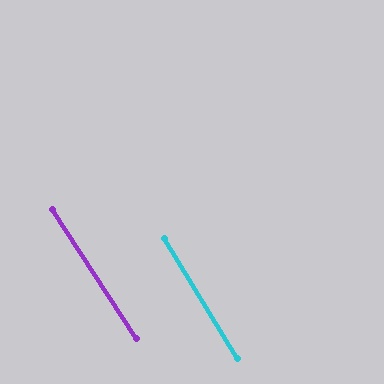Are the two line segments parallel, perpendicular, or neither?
Parallel — their directions differ by only 1.8°.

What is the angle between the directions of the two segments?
Approximately 2 degrees.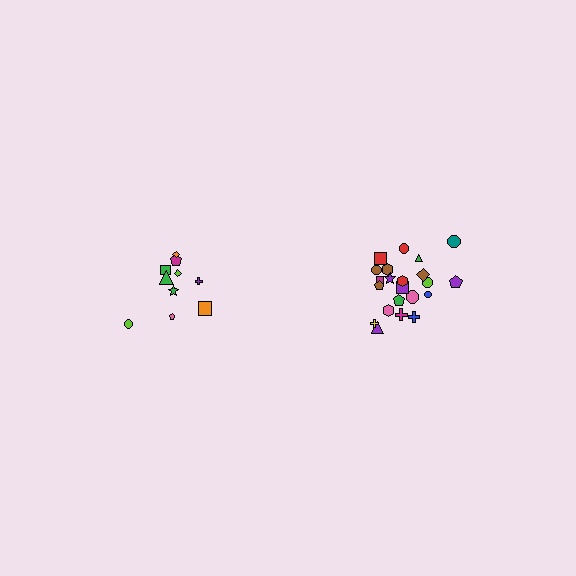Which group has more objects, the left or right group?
The right group.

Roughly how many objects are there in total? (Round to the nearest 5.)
Roughly 30 objects in total.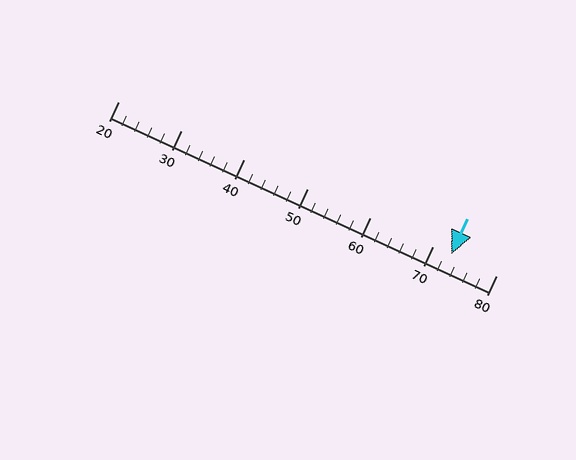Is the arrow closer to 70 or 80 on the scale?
The arrow is closer to 70.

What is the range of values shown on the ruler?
The ruler shows values from 20 to 80.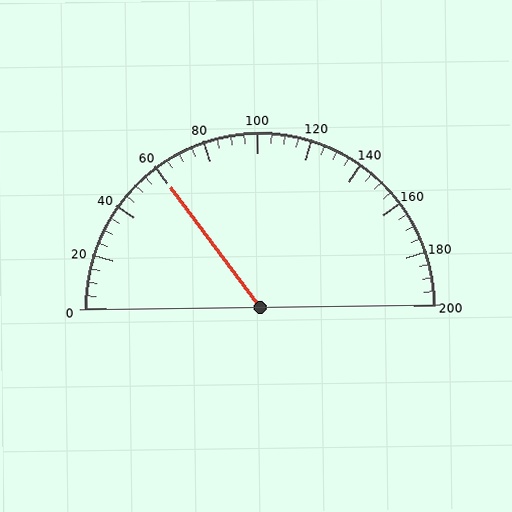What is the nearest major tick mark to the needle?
The nearest major tick mark is 60.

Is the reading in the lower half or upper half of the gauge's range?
The reading is in the lower half of the range (0 to 200).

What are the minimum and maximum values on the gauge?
The gauge ranges from 0 to 200.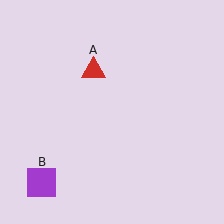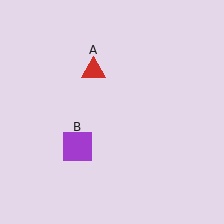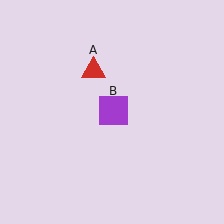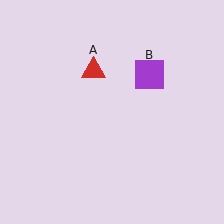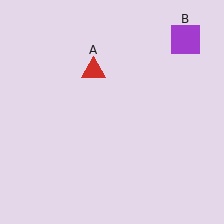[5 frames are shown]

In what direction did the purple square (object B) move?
The purple square (object B) moved up and to the right.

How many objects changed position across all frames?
1 object changed position: purple square (object B).